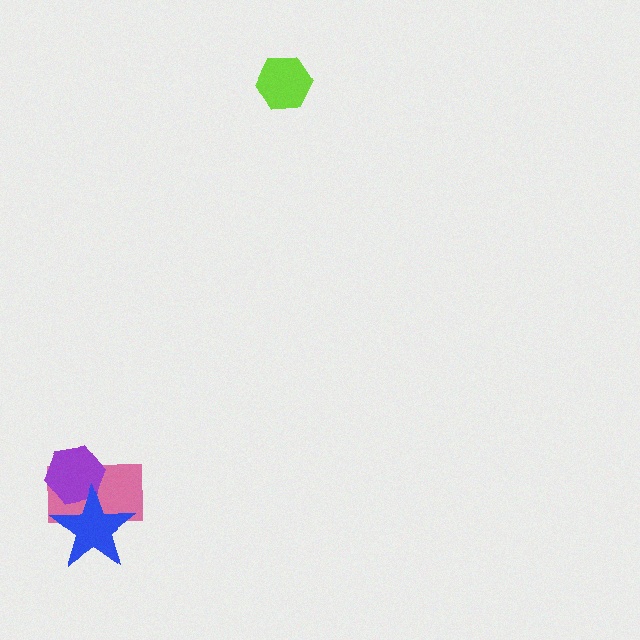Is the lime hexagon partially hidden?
No, no other shape covers it.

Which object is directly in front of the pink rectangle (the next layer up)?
The purple hexagon is directly in front of the pink rectangle.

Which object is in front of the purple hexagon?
The blue star is in front of the purple hexagon.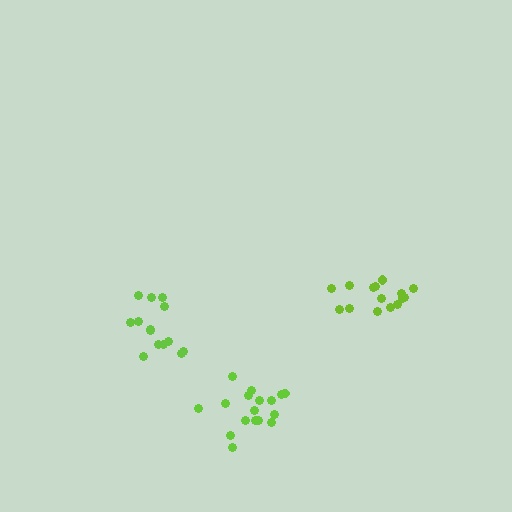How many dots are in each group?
Group 1: 14 dots, Group 2: 15 dots, Group 3: 17 dots (46 total).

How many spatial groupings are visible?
There are 3 spatial groupings.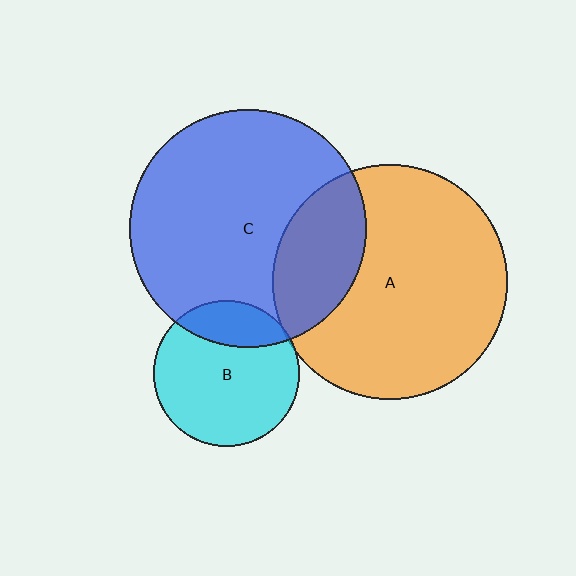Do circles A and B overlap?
Yes.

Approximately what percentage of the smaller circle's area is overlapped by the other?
Approximately 5%.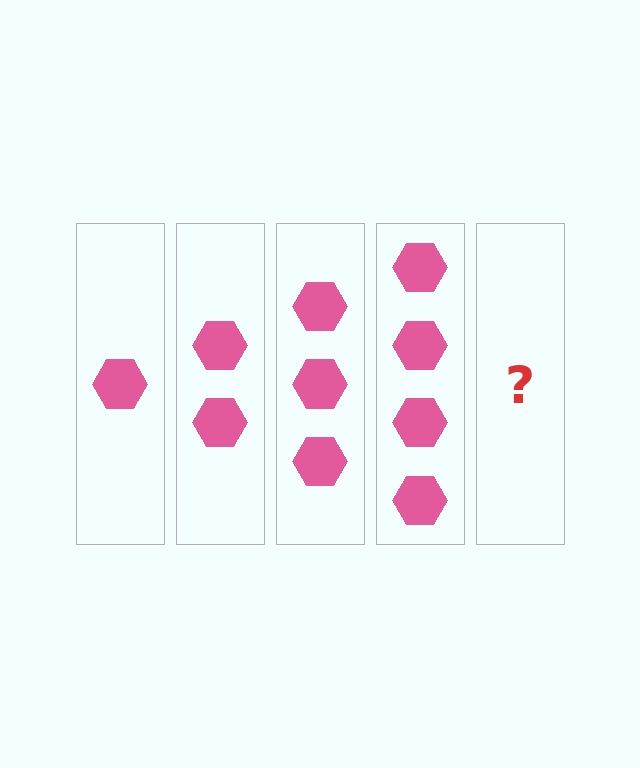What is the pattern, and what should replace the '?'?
The pattern is that each step adds one more hexagon. The '?' should be 5 hexagons.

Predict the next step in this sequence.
The next step is 5 hexagons.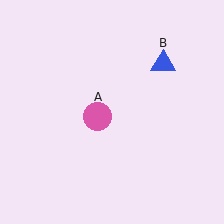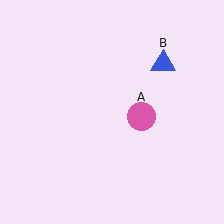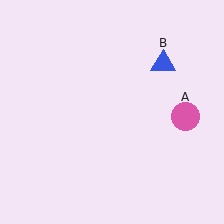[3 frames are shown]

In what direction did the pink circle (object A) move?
The pink circle (object A) moved right.